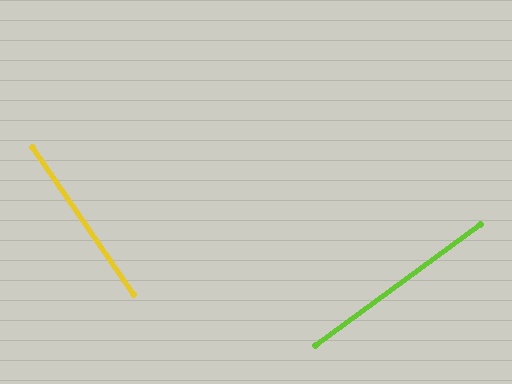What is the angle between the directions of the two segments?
Approximately 88 degrees.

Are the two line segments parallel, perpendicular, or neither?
Perpendicular — they meet at approximately 88°.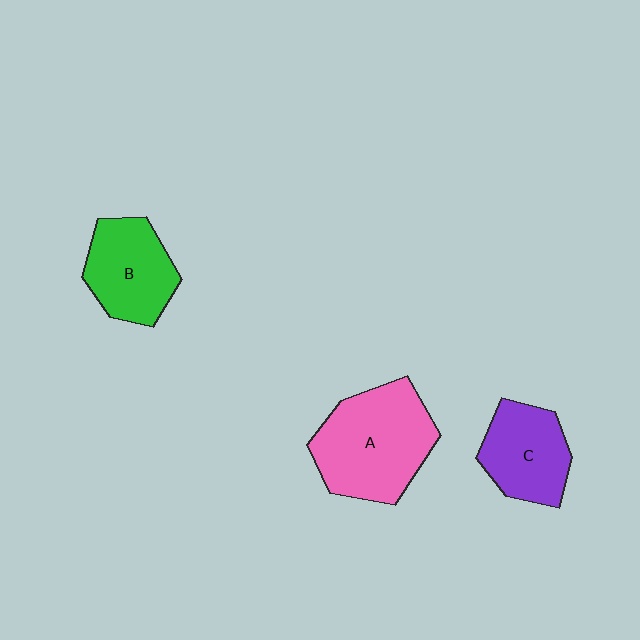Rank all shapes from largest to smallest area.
From largest to smallest: A (pink), B (green), C (purple).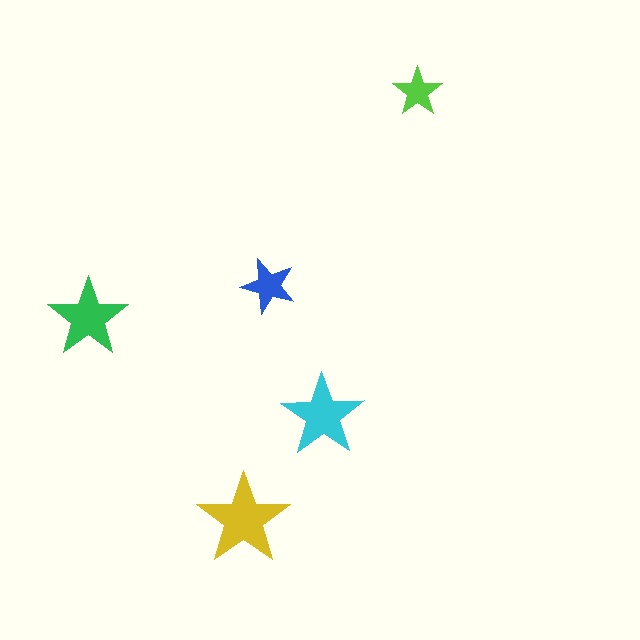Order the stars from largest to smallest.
the yellow one, the cyan one, the green one, the blue one, the lime one.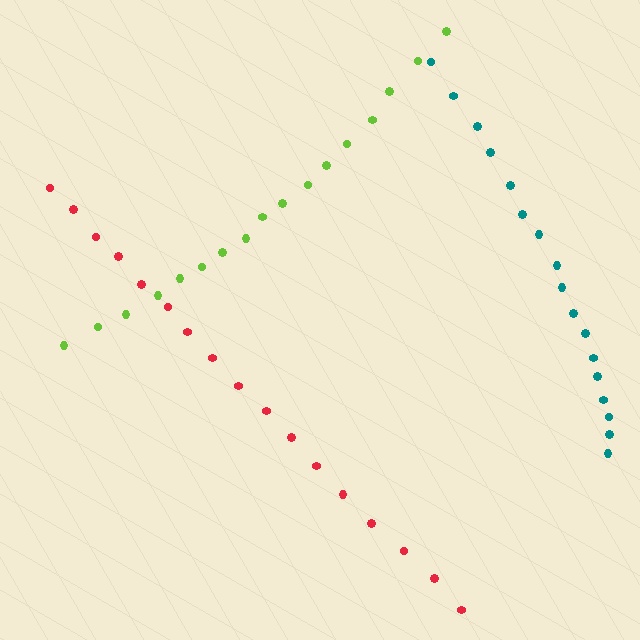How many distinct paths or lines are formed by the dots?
There are 3 distinct paths.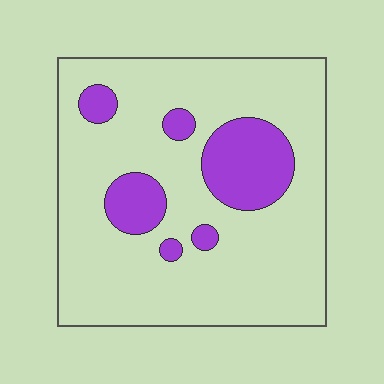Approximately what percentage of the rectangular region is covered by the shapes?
Approximately 20%.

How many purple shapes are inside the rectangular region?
6.